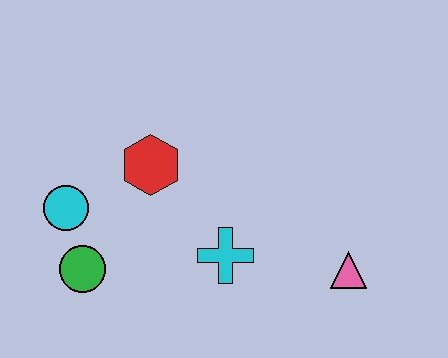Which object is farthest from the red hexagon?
The pink triangle is farthest from the red hexagon.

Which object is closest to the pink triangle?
The cyan cross is closest to the pink triangle.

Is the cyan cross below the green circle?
No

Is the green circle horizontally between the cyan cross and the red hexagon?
No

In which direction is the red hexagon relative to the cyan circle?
The red hexagon is to the right of the cyan circle.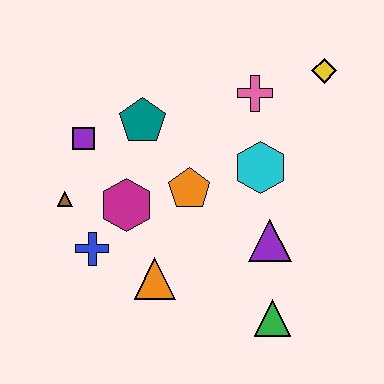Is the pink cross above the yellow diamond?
No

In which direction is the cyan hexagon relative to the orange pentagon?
The cyan hexagon is to the right of the orange pentagon.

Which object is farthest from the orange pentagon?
The yellow diamond is farthest from the orange pentagon.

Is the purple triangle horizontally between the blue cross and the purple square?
No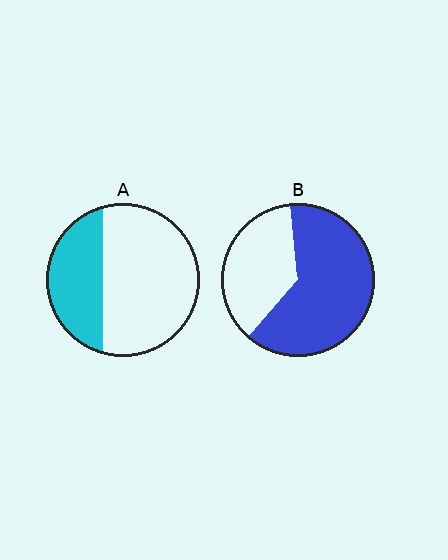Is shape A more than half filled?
No.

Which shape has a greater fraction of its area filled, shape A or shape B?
Shape B.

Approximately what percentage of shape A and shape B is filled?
A is approximately 35% and B is approximately 65%.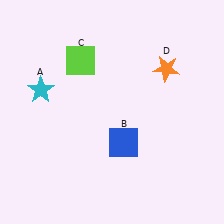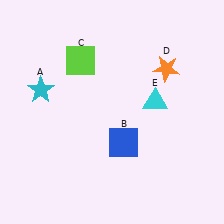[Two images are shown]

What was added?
A cyan triangle (E) was added in Image 2.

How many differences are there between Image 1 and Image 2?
There is 1 difference between the two images.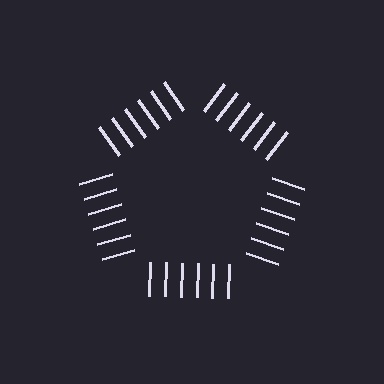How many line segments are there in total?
30 — 6 along each of the 5 edges.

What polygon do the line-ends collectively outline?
An illusory pentagon — the line segments terminate on its edges but no continuous stroke is drawn.